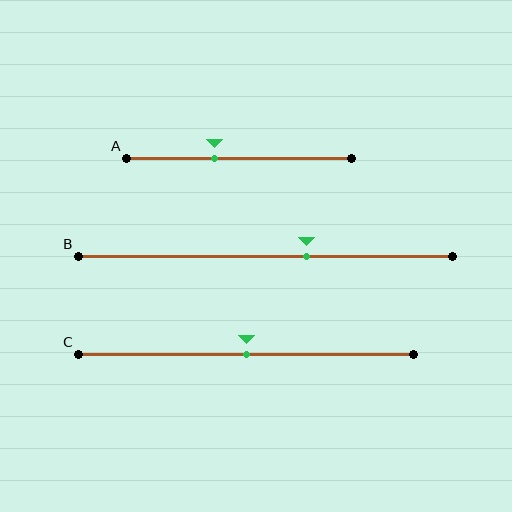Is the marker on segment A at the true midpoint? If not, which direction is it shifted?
No, the marker on segment A is shifted to the left by about 11% of the segment length.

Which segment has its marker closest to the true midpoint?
Segment C has its marker closest to the true midpoint.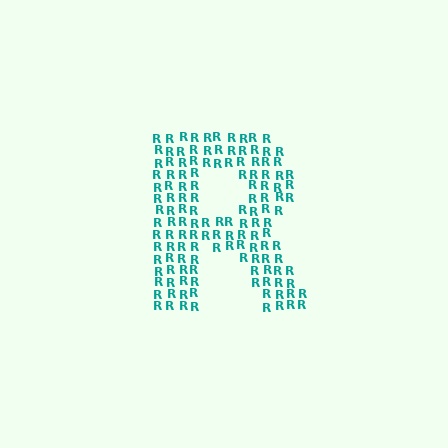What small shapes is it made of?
It is made of small letter R's.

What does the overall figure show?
The overall figure shows the letter R.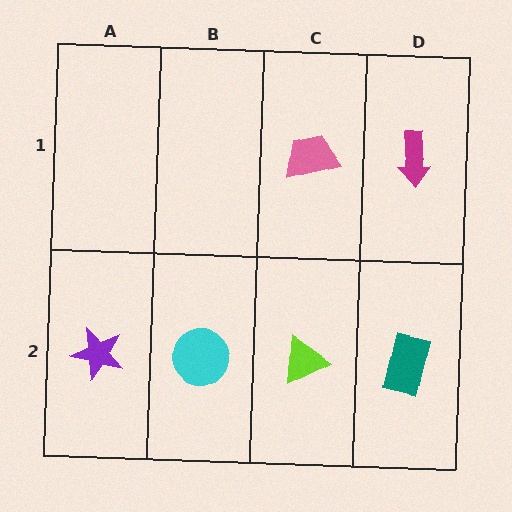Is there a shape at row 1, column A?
No, that cell is empty.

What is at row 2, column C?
A lime triangle.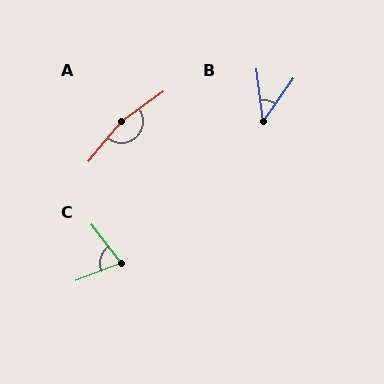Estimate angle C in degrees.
Approximately 74 degrees.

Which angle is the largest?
A, at approximately 166 degrees.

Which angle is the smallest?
B, at approximately 42 degrees.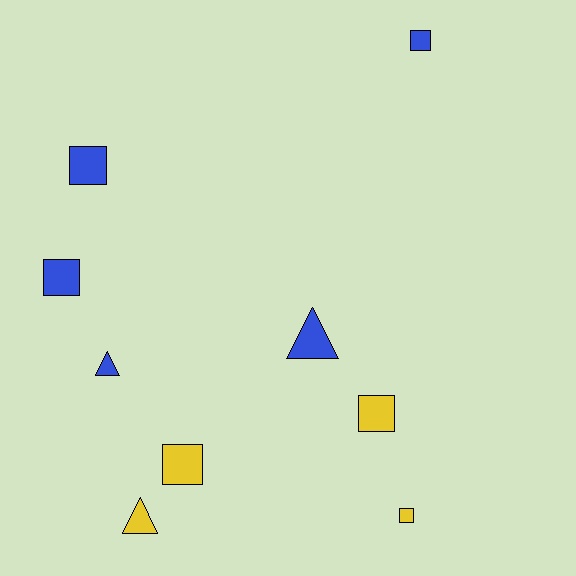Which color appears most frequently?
Blue, with 5 objects.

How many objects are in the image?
There are 9 objects.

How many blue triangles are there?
There are 2 blue triangles.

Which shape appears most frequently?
Square, with 6 objects.